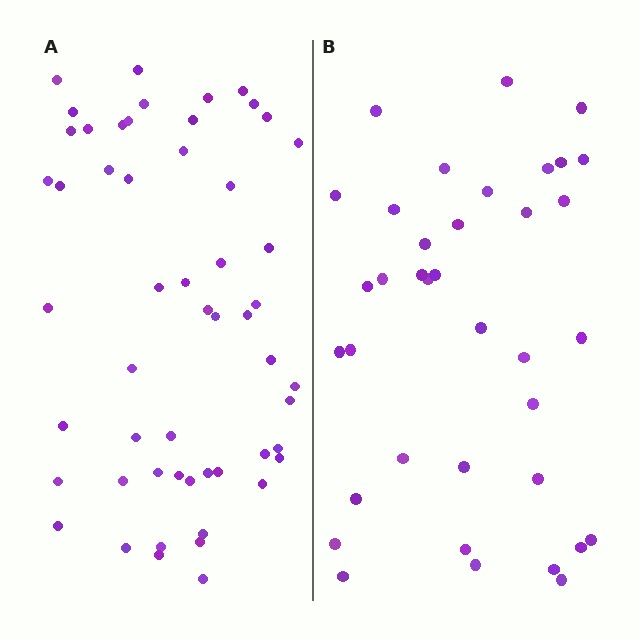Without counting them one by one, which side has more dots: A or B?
Region A (the left region) has more dots.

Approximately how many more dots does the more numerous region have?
Region A has approximately 15 more dots than region B.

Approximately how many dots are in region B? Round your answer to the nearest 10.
About 40 dots. (The exact count is 37, which rounds to 40.)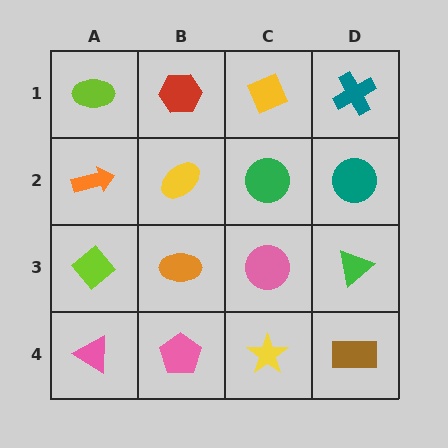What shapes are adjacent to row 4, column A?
A lime diamond (row 3, column A), a pink pentagon (row 4, column B).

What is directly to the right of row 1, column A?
A red hexagon.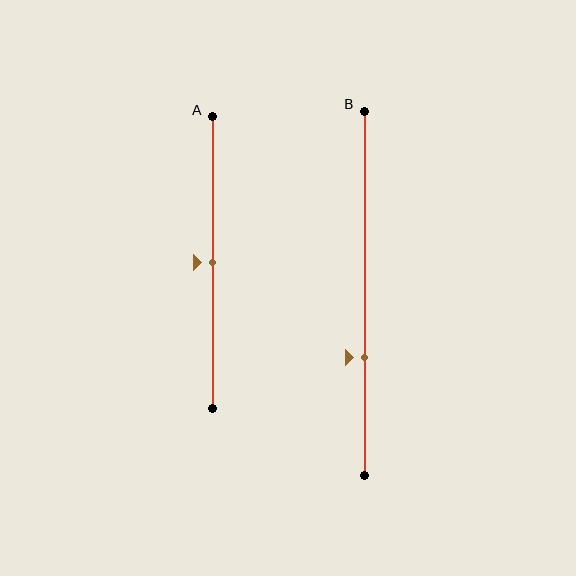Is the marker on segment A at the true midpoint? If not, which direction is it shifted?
Yes, the marker on segment A is at the true midpoint.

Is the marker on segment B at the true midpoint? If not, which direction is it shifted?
No, the marker on segment B is shifted downward by about 18% of the segment length.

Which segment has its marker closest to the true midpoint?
Segment A has its marker closest to the true midpoint.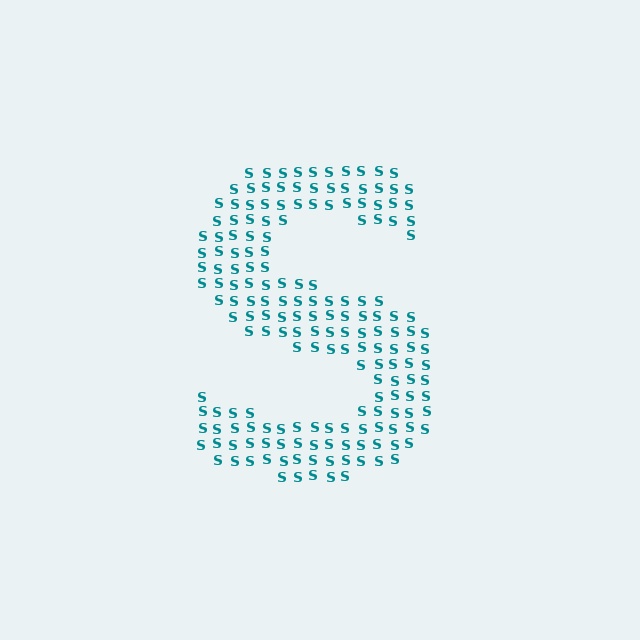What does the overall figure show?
The overall figure shows the letter S.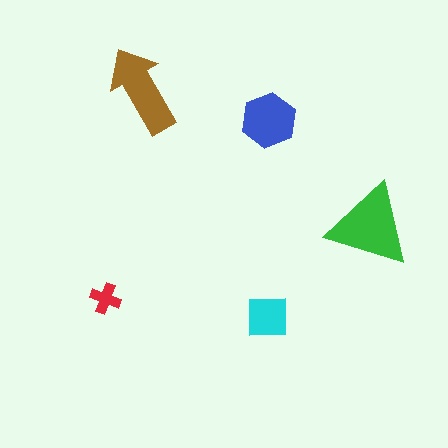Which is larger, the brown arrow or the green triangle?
The green triangle.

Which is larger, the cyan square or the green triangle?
The green triangle.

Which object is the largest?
The green triangle.